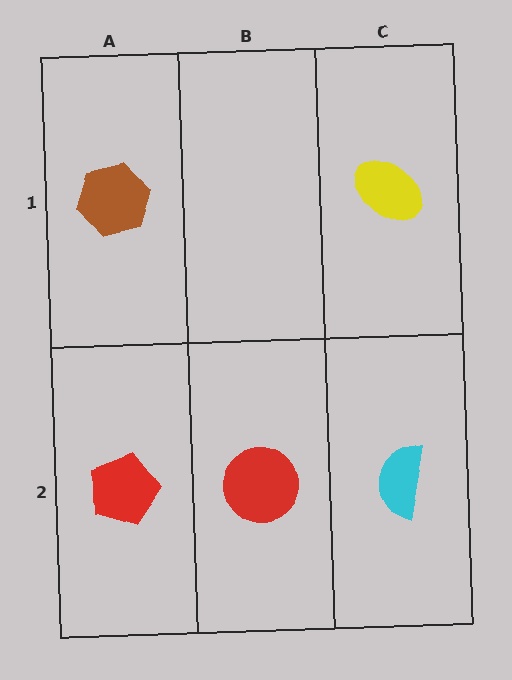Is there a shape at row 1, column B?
No, that cell is empty.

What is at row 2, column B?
A red circle.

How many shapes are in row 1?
2 shapes.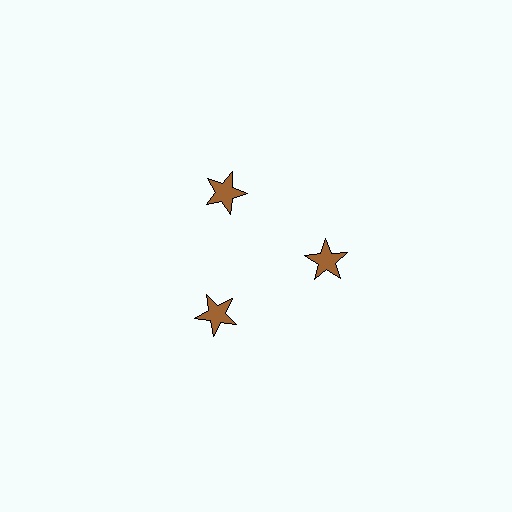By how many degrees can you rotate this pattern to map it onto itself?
The pattern maps onto itself every 120 degrees of rotation.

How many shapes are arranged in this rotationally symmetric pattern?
There are 3 shapes, arranged in 3 groups of 1.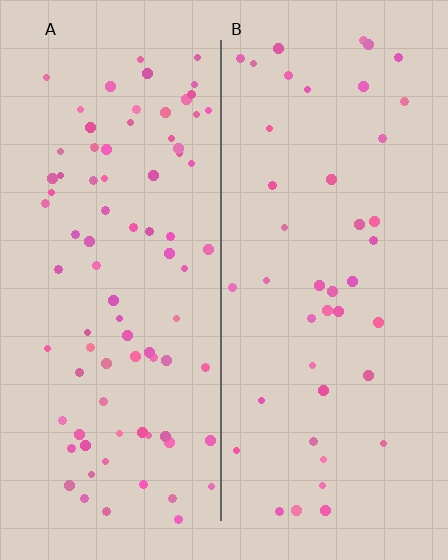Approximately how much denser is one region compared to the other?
Approximately 2.0× — region A over region B.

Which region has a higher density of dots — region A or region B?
A (the left).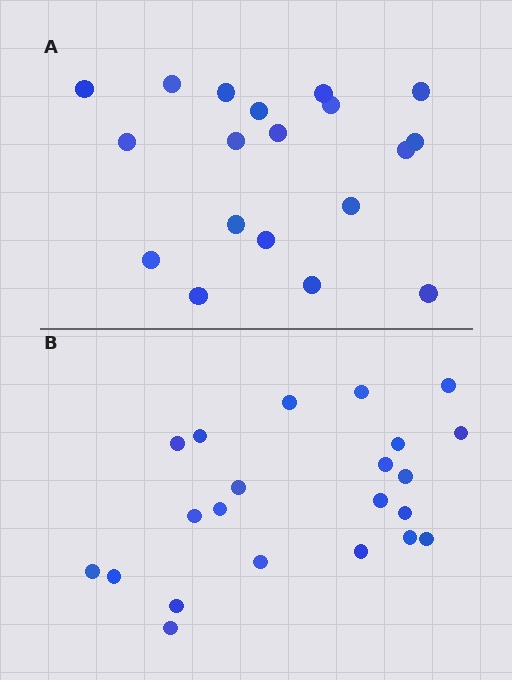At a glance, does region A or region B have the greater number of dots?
Region B (the bottom region) has more dots.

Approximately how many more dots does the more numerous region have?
Region B has just a few more — roughly 2 or 3 more dots than region A.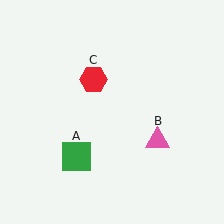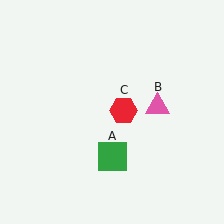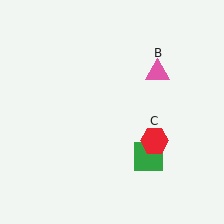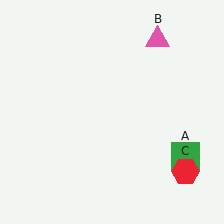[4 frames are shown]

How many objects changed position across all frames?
3 objects changed position: green square (object A), pink triangle (object B), red hexagon (object C).